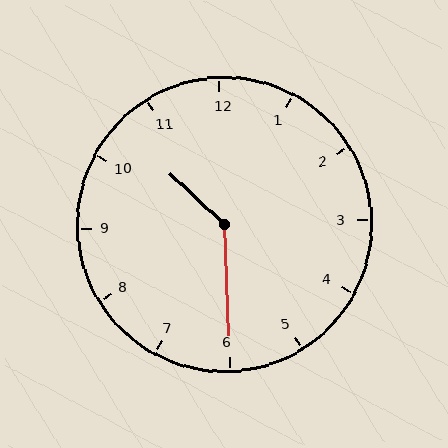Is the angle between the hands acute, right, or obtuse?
It is obtuse.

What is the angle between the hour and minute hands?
Approximately 135 degrees.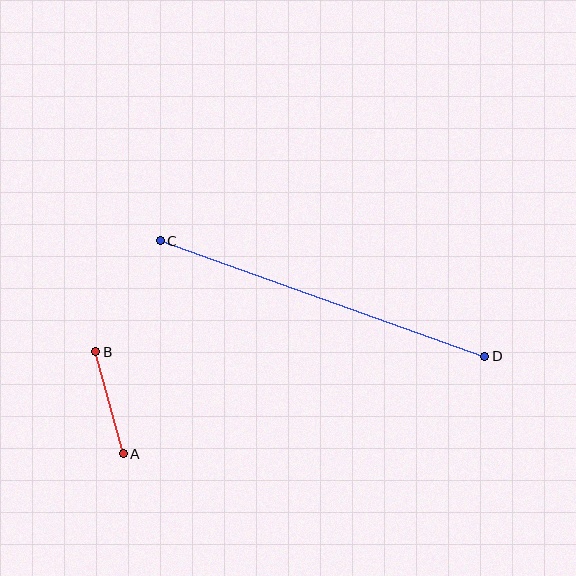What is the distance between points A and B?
The distance is approximately 106 pixels.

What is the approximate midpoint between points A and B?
The midpoint is at approximately (109, 403) pixels.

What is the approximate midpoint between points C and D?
The midpoint is at approximately (322, 298) pixels.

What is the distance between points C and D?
The distance is approximately 345 pixels.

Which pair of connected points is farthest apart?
Points C and D are farthest apart.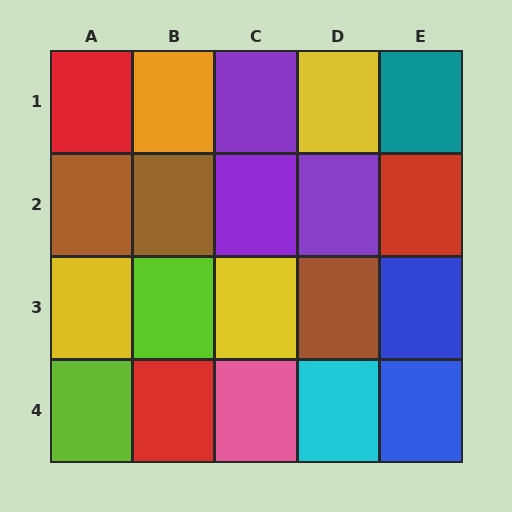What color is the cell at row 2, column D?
Purple.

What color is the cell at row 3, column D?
Brown.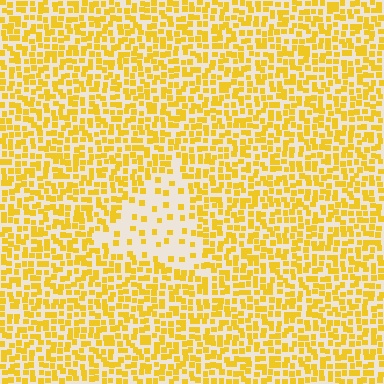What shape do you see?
I see a triangle.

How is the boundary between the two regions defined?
The boundary is defined by a change in element density (approximately 3.0x ratio). All elements are the same color, size, and shape.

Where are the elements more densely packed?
The elements are more densely packed outside the triangle boundary.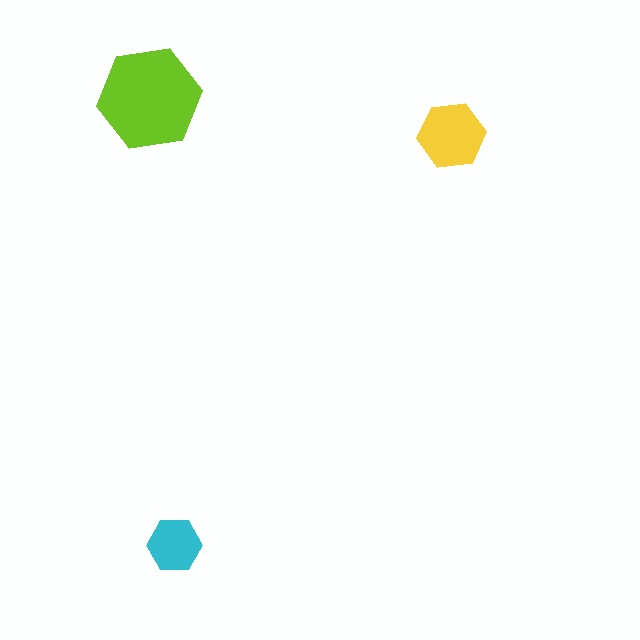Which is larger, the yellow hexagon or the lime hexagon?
The lime one.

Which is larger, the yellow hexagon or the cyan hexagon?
The yellow one.